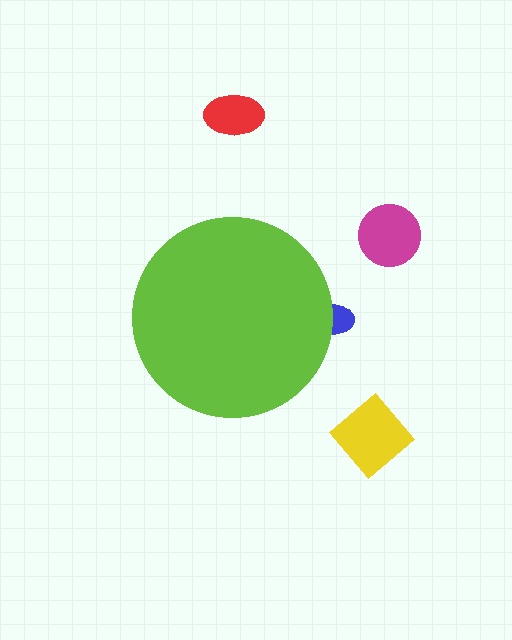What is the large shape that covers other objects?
A lime circle.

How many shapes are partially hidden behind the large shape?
1 shape is partially hidden.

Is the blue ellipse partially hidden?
Yes, the blue ellipse is partially hidden behind the lime circle.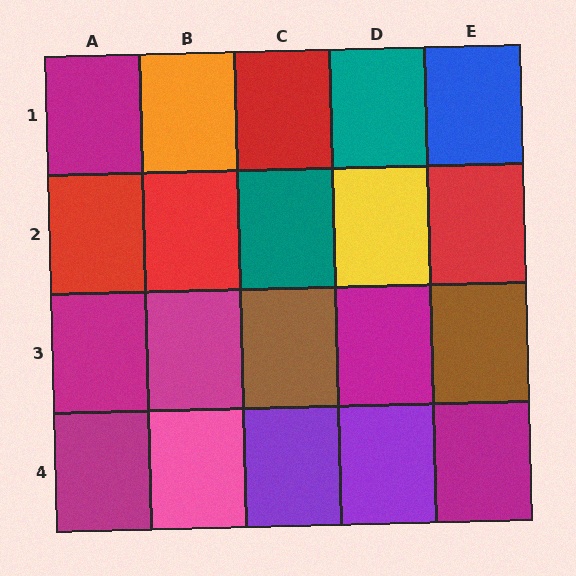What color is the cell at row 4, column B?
Pink.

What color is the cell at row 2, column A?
Red.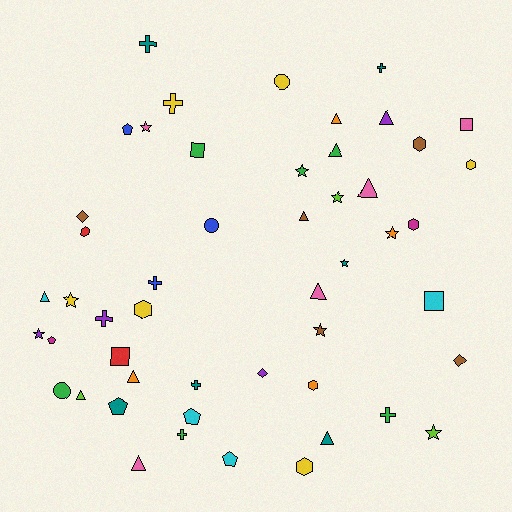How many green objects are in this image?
There are 6 green objects.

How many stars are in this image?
There are 9 stars.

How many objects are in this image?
There are 50 objects.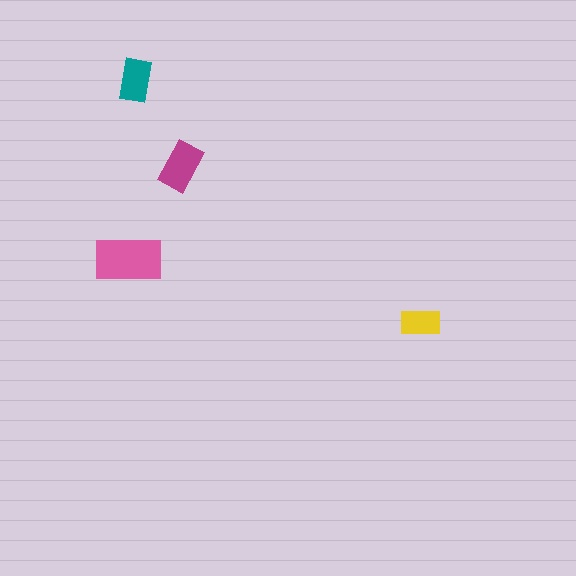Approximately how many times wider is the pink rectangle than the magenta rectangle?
About 1.5 times wider.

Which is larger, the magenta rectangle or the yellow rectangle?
The magenta one.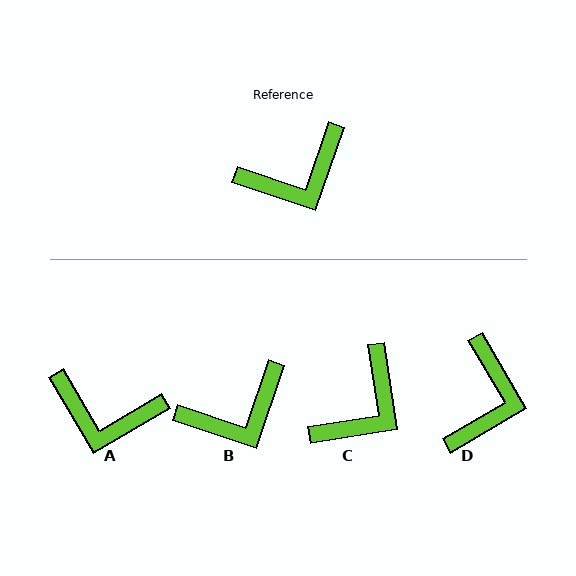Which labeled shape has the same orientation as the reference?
B.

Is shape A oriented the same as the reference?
No, it is off by about 41 degrees.